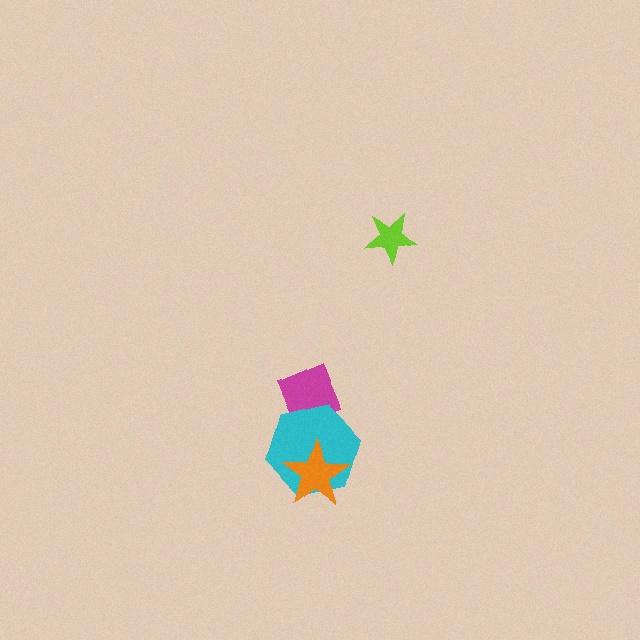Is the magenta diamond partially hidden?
Yes, it is partially covered by another shape.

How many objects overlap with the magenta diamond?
1 object overlaps with the magenta diamond.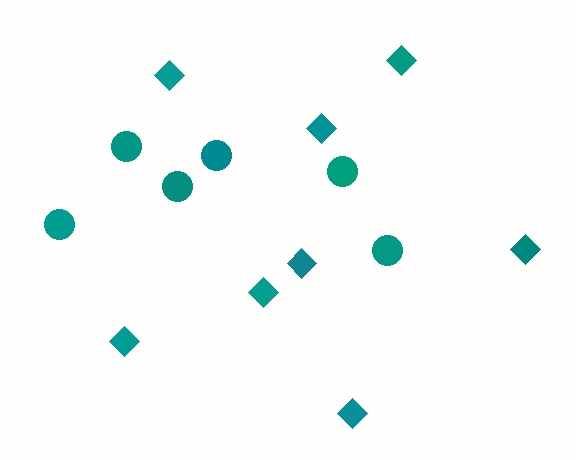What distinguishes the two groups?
There are 2 groups: one group of circles (6) and one group of diamonds (8).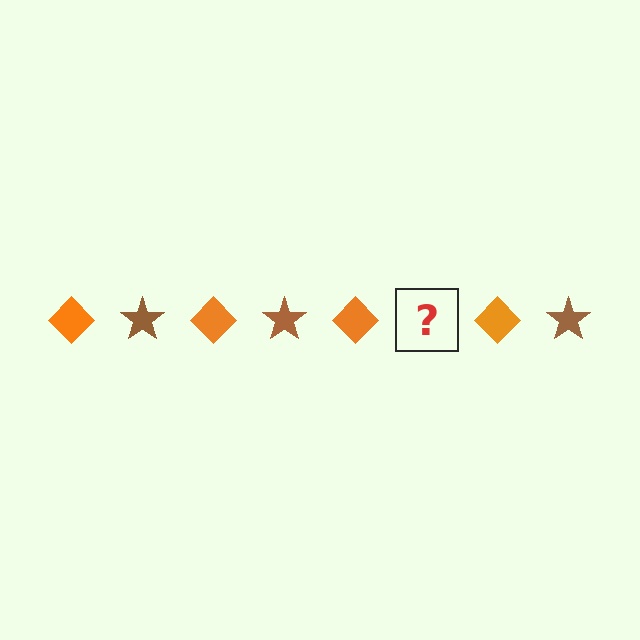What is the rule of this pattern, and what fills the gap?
The rule is that the pattern alternates between orange diamond and brown star. The gap should be filled with a brown star.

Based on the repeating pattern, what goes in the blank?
The blank should be a brown star.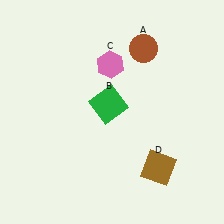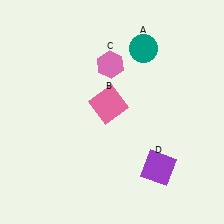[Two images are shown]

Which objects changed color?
A changed from brown to teal. B changed from green to pink. D changed from brown to purple.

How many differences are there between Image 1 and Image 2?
There are 3 differences between the two images.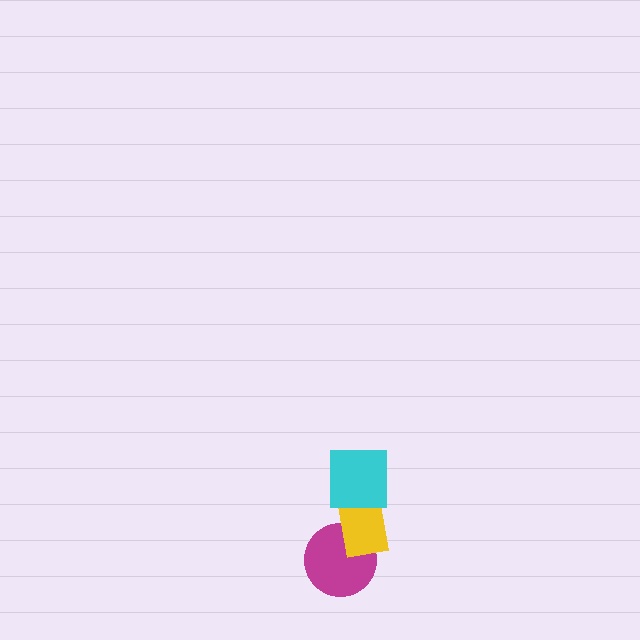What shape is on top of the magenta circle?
The yellow rectangle is on top of the magenta circle.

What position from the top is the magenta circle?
The magenta circle is 3rd from the top.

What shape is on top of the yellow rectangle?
The cyan square is on top of the yellow rectangle.